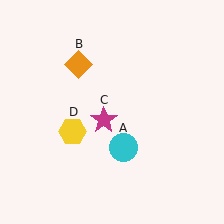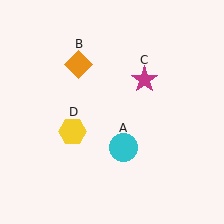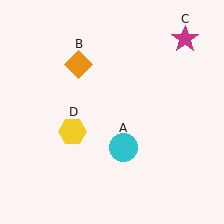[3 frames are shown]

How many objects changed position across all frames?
1 object changed position: magenta star (object C).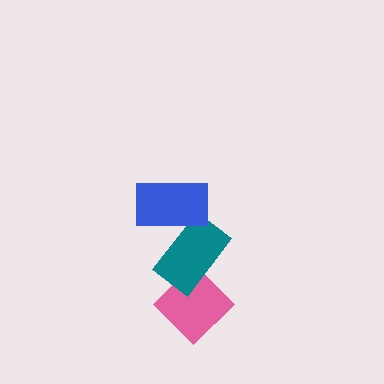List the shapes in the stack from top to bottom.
From top to bottom: the blue rectangle, the teal rectangle, the pink diamond.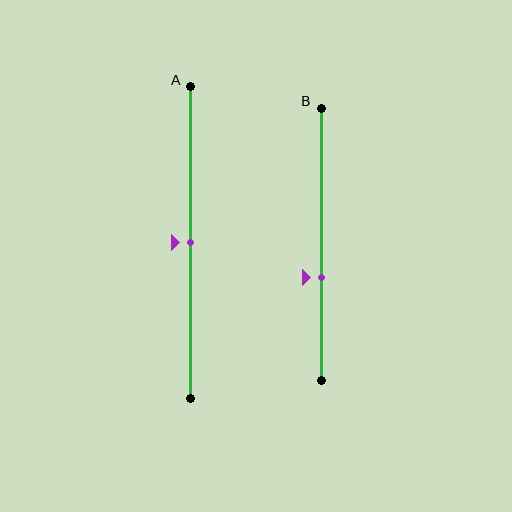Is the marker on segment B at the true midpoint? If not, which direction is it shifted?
No, the marker on segment B is shifted downward by about 12% of the segment length.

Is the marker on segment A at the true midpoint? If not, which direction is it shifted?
Yes, the marker on segment A is at the true midpoint.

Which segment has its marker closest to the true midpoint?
Segment A has its marker closest to the true midpoint.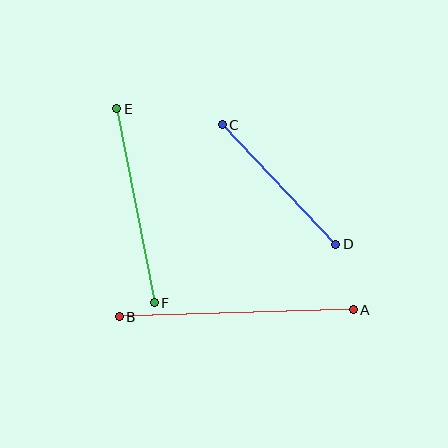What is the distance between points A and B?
The distance is approximately 234 pixels.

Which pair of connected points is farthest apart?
Points A and B are farthest apart.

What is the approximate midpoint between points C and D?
The midpoint is at approximately (279, 185) pixels.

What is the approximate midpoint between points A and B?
The midpoint is at approximately (236, 313) pixels.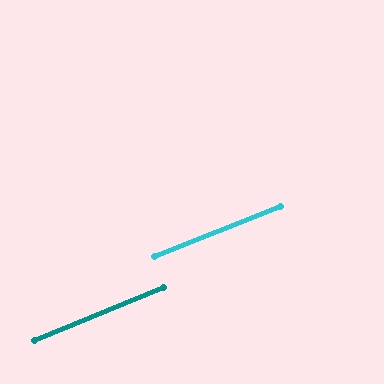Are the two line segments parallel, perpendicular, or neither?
Parallel — their directions differ by only 0.9°.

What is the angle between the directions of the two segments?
Approximately 1 degree.